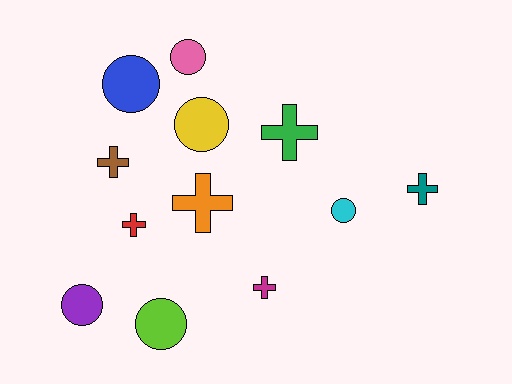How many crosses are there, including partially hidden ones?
There are 6 crosses.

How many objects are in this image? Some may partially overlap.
There are 12 objects.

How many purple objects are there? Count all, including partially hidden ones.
There is 1 purple object.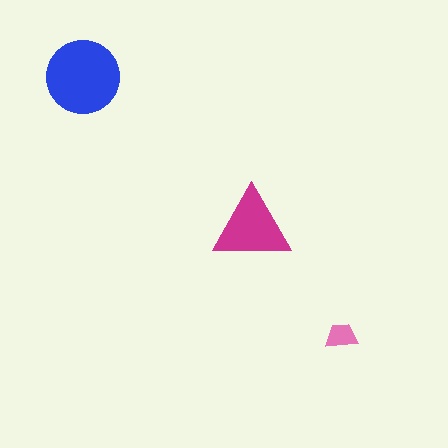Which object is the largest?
The blue circle.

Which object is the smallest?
The pink trapezoid.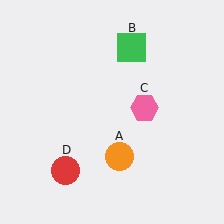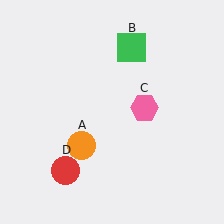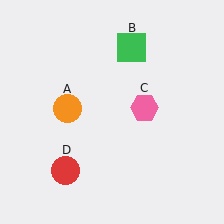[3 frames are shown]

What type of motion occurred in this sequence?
The orange circle (object A) rotated clockwise around the center of the scene.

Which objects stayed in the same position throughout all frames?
Green square (object B) and pink hexagon (object C) and red circle (object D) remained stationary.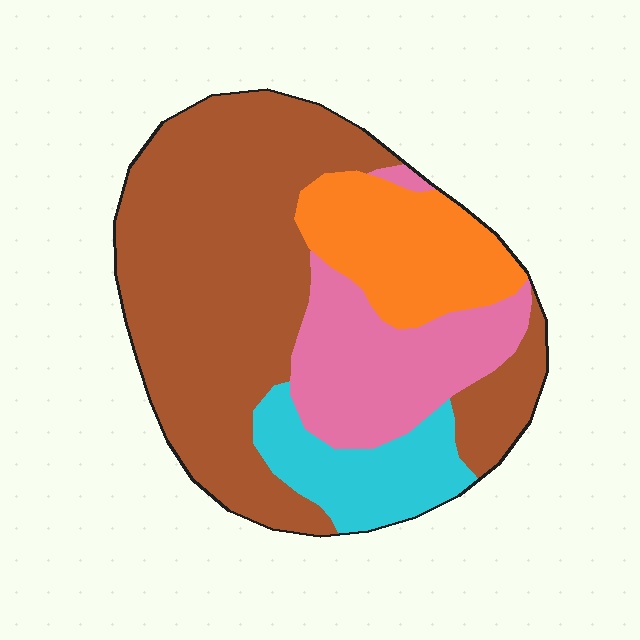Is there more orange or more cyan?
Orange.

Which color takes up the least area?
Cyan, at roughly 10%.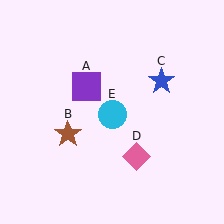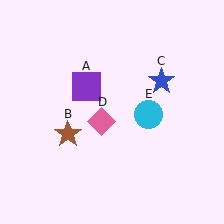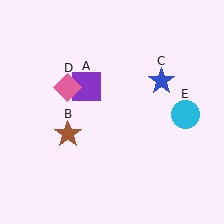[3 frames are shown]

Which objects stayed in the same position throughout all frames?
Purple square (object A) and brown star (object B) and blue star (object C) remained stationary.